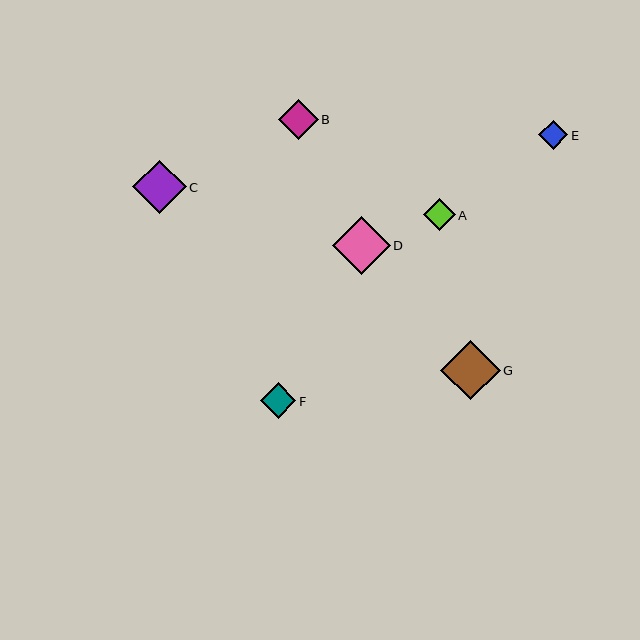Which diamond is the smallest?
Diamond E is the smallest with a size of approximately 29 pixels.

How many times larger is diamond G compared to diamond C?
Diamond G is approximately 1.1 times the size of diamond C.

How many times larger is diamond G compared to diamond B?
Diamond G is approximately 1.5 times the size of diamond B.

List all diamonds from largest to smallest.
From largest to smallest: G, D, C, B, F, A, E.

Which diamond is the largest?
Diamond G is the largest with a size of approximately 59 pixels.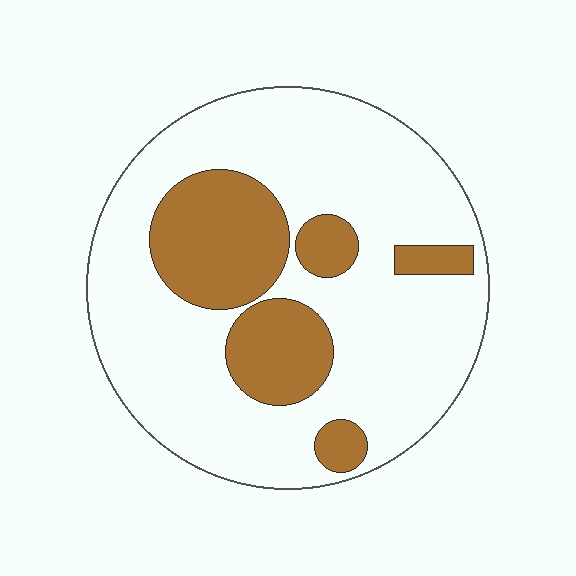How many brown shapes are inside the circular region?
5.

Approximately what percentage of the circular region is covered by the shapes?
Approximately 25%.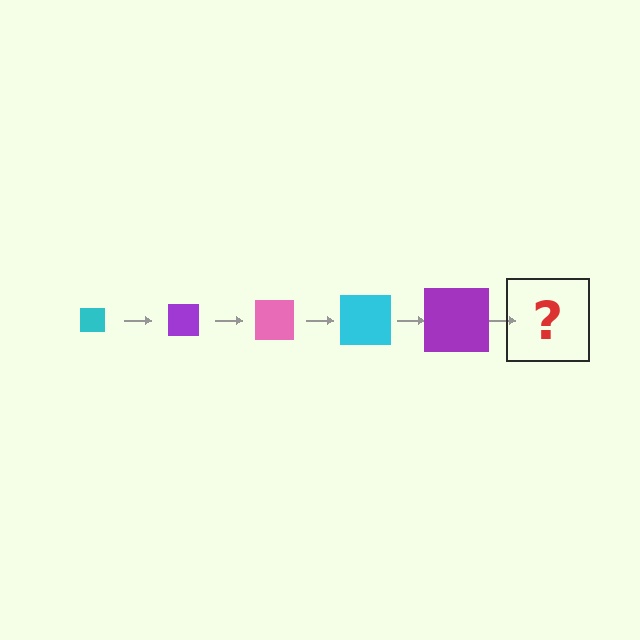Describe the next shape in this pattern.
It should be a pink square, larger than the previous one.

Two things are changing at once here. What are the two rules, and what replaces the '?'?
The two rules are that the square grows larger each step and the color cycles through cyan, purple, and pink. The '?' should be a pink square, larger than the previous one.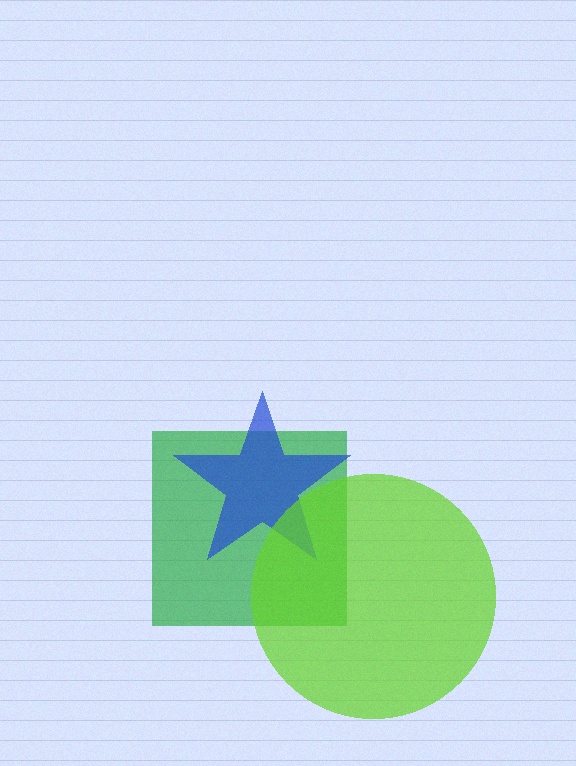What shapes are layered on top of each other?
The layered shapes are: a green square, a blue star, a lime circle.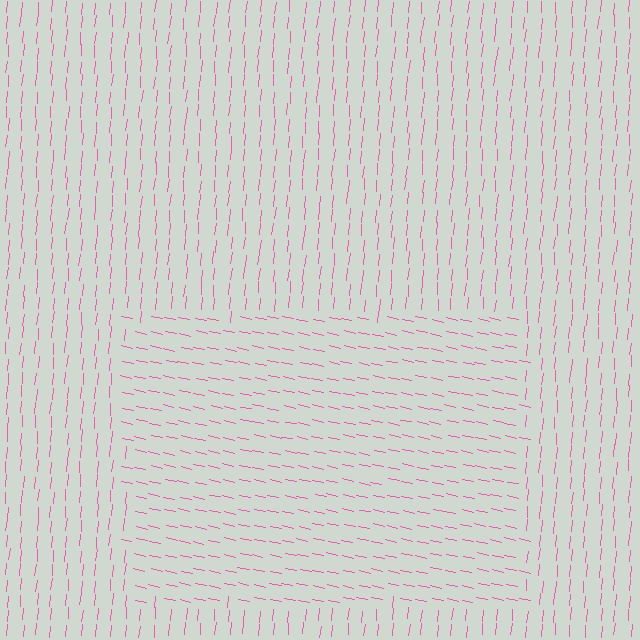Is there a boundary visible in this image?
Yes, there is a texture boundary formed by a change in line orientation.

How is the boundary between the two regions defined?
The boundary is defined purely by a change in line orientation (approximately 83 degrees difference). All lines are the same color and thickness.